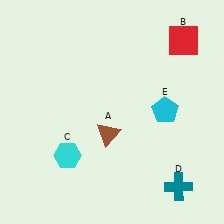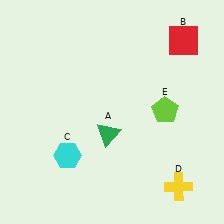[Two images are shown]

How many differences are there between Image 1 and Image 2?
There are 3 differences between the two images.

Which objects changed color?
A changed from brown to green. D changed from teal to yellow. E changed from cyan to lime.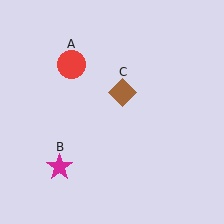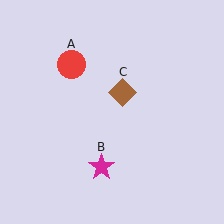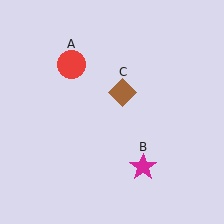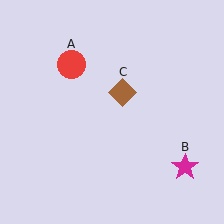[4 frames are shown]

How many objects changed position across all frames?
1 object changed position: magenta star (object B).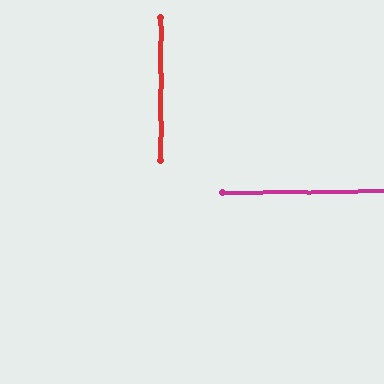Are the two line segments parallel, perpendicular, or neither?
Perpendicular — they meet at approximately 90°.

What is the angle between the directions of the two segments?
Approximately 90 degrees.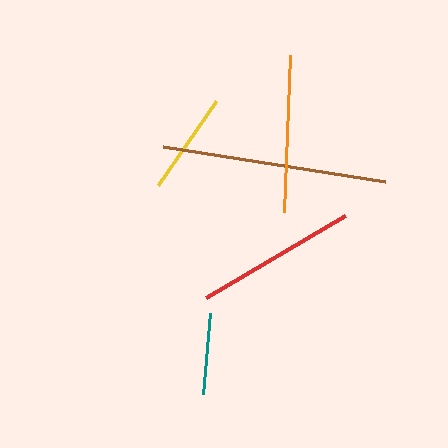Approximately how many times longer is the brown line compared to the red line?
The brown line is approximately 1.4 times the length of the red line.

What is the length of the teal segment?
The teal segment is approximately 81 pixels long.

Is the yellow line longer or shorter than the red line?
The red line is longer than the yellow line.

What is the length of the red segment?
The red segment is approximately 161 pixels long.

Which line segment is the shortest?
The teal line is the shortest at approximately 81 pixels.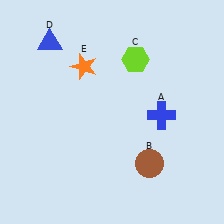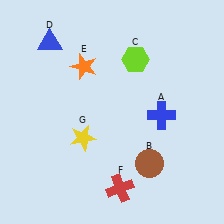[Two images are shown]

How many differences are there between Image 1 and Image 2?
There are 2 differences between the two images.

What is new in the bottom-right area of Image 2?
A red cross (F) was added in the bottom-right area of Image 2.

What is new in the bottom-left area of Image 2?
A yellow star (G) was added in the bottom-left area of Image 2.